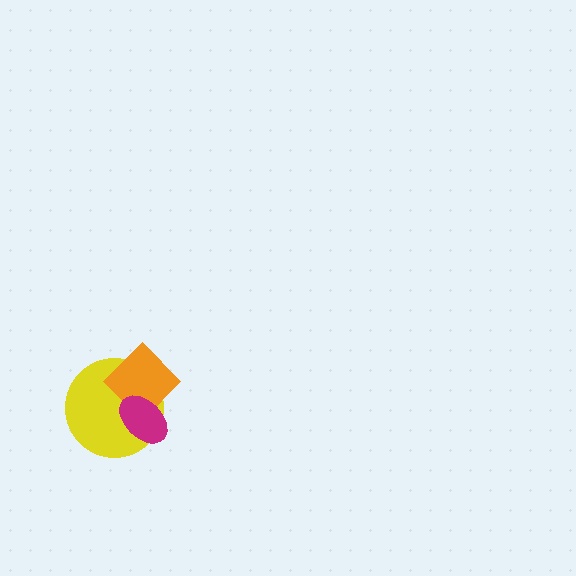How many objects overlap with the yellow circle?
2 objects overlap with the yellow circle.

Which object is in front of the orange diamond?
The magenta ellipse is in front of the orange diamond.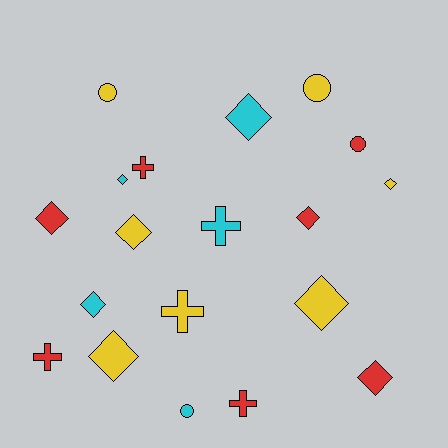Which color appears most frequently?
Red, with 7 objects.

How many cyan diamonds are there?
There are 3 cyan diamonds.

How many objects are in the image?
There are 19 objects.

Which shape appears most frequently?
Diamond, with 10 objects.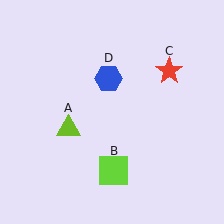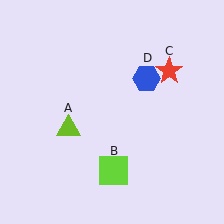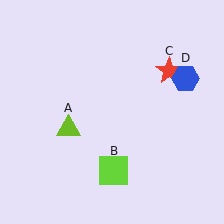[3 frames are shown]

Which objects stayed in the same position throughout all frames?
Lime triangle (object A) and lime square (object B) and red star (object C) remained stationary.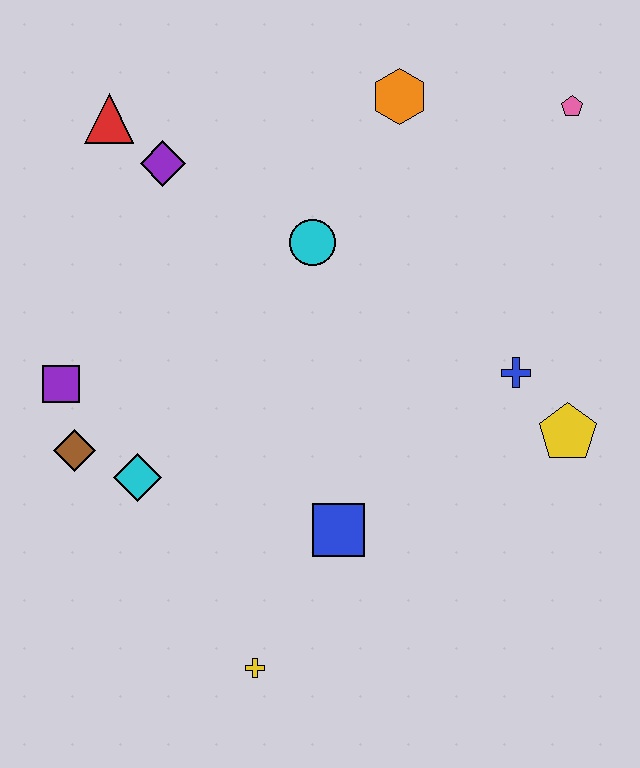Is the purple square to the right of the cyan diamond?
No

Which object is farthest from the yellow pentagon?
The red triangle is farthest from the yellow pentagon.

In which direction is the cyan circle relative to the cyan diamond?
The cyan circle is above the cyan diamond.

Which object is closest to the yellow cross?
The blue square is closest to the yellow cross.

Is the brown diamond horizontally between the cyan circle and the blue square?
No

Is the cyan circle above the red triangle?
No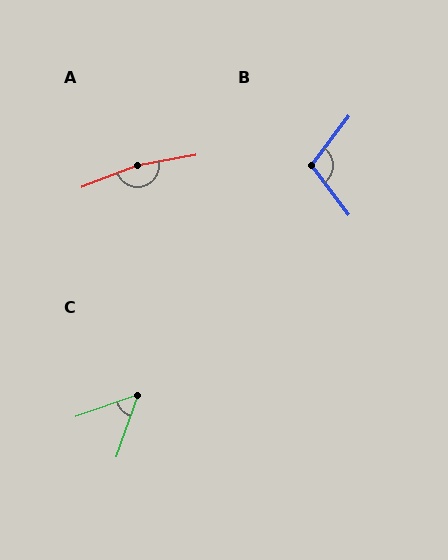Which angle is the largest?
A, at approximately 170 degrees.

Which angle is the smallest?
C, at approximately 52 degrees.